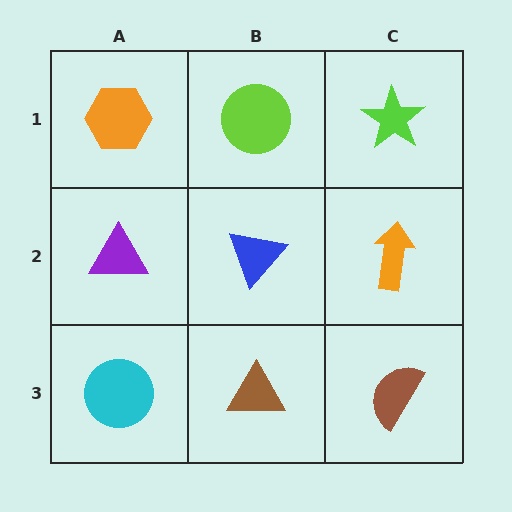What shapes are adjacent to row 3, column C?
An orange arrow (row 2, column C), a brown triangle (row 3, column B).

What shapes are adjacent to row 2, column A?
An orange hexagon (row 1, column A), a cyan circle (row 3, column A), a blue triangle (row 2, column B).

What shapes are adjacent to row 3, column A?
A purple triangle (row 2, column A), a brown triangle (row 3, column B).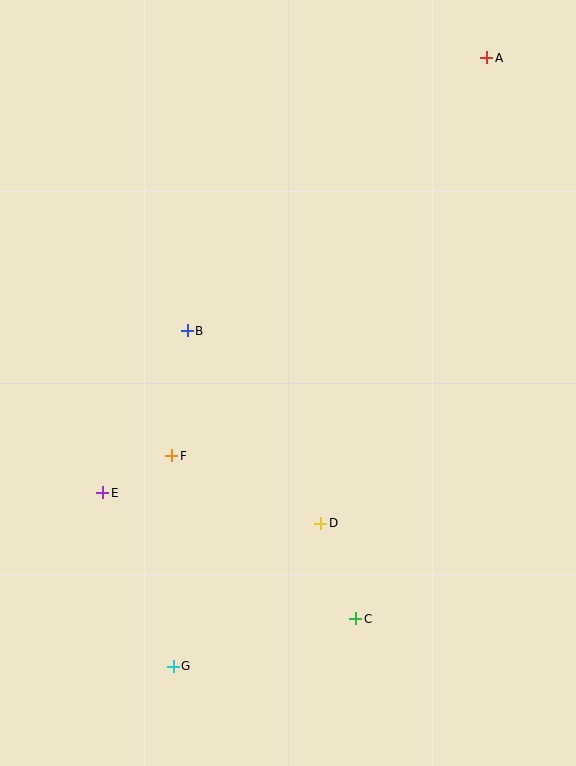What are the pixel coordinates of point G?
Point G is at (173, 666).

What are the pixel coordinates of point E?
Point E is at (103, 493).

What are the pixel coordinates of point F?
Point F is at (172, 456).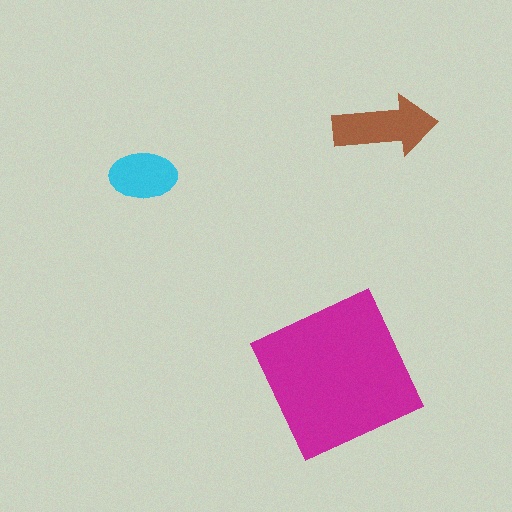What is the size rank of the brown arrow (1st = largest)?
2nd.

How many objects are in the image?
There are 3 objects in the image.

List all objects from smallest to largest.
The cyan ellipse, the brown arrow, the magenta square.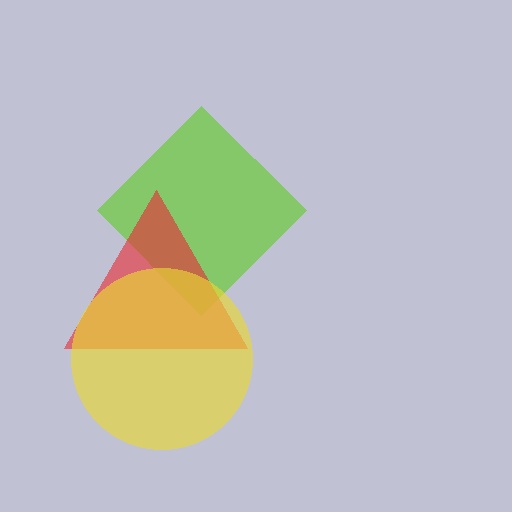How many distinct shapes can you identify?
There are 3 distinct shapes: a lime diamond, a red triangle, a yellow circle.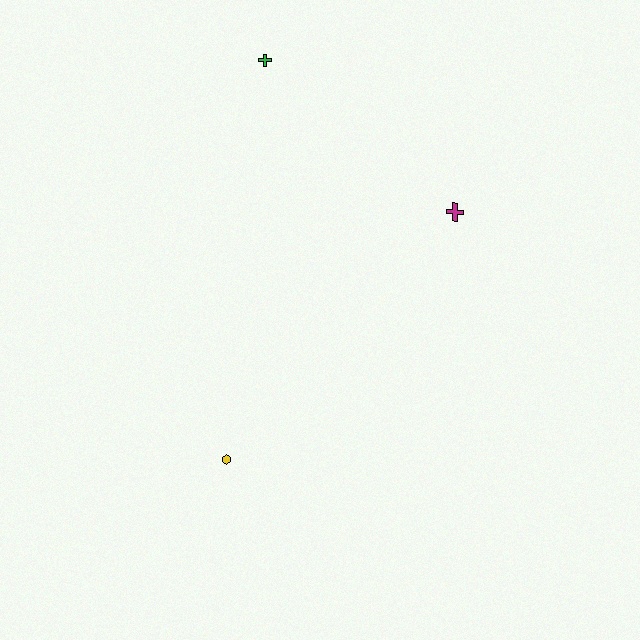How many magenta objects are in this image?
There is 1 magenta object.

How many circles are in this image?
There are no circles.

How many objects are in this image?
There are 3 objects.